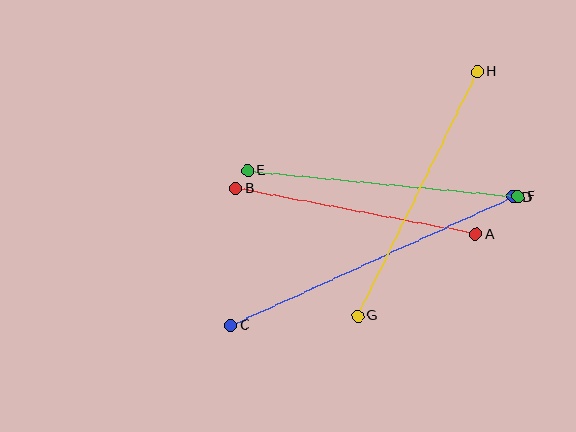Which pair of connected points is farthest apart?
Points C and D are farthest apart.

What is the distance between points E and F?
The distance is approximately 272 pixels.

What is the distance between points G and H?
The distance is approximately 272 pixels.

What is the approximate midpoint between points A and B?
The midpoint is at approximately (355, 211) pixels.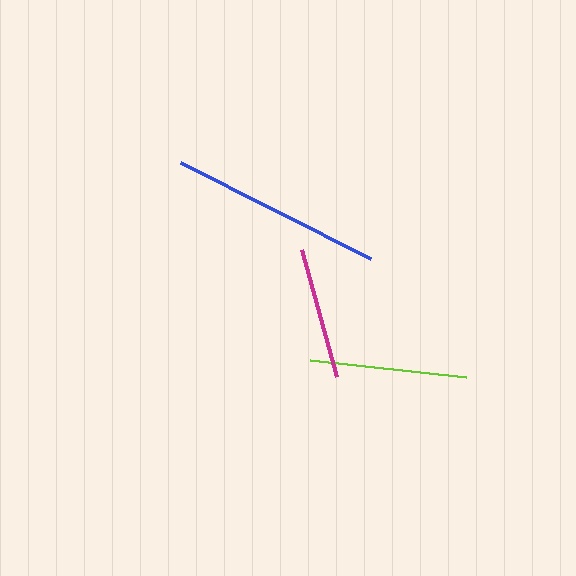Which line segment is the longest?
The blue line is the longest at approximately 213 pixels.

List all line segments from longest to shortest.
From longest to shortest: blue, lime, magenta.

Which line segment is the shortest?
The magenta line is the shortest at approximately 132 pixels.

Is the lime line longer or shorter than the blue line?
The blue line is longer than the lime line.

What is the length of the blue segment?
The blue segment is approximately 213 pixels long.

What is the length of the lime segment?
The lime segment is approximately 157 pixels long.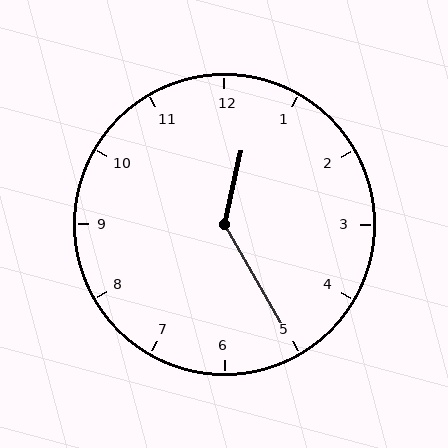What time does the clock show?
12:25.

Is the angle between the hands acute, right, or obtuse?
It is obtuse.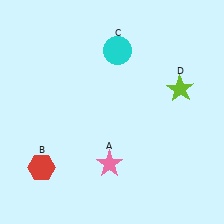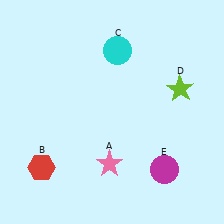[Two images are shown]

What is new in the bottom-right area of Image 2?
A magenta circle (E) was added in the bottom-right area of Image 2.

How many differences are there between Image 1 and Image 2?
There is 1 difference between the two images.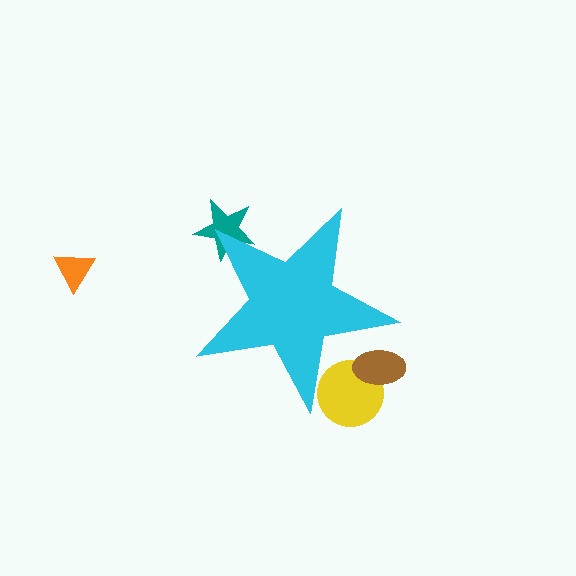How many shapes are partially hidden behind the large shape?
3 shapes are partially hidden.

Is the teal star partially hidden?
Yes, the teal star is partially hidden behind the cyan star.